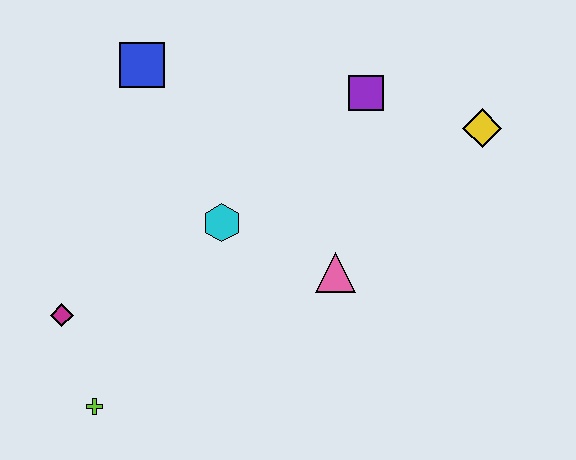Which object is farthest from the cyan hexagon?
The yellow diamond is farthest from the cyan hexagon.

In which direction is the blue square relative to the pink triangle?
The blue square is above the pink triangle.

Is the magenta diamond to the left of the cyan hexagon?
Yes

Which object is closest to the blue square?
The cyan hexagon is closest to the blue square.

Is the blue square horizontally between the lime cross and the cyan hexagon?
Yes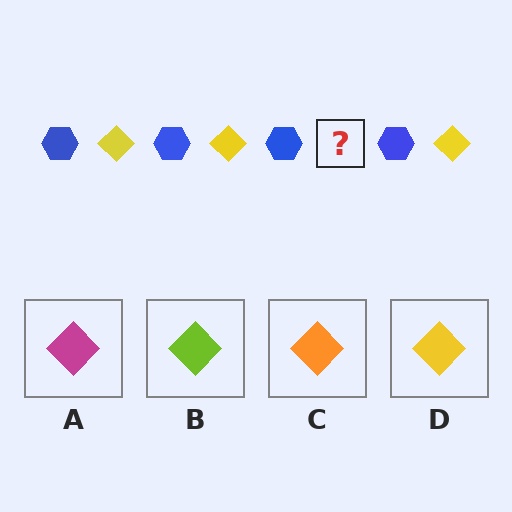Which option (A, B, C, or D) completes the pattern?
D.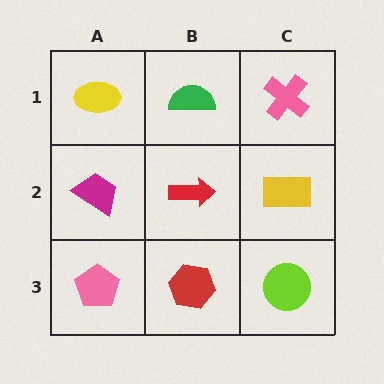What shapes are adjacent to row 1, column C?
A yellow rectangle (row 2, column C), a green semicircle (row 1, column B).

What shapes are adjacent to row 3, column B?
A red arrow (row 2, column B), a pink pentagon (row 3, column A), a lime circle (row 3, column C).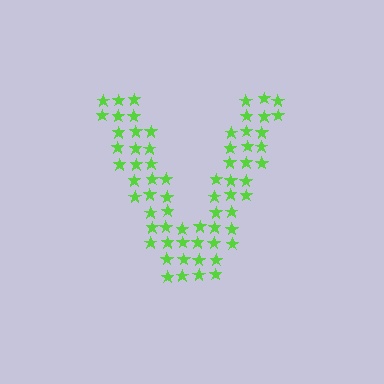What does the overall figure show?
The overall figure shows the letter V.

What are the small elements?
The small elements are stars.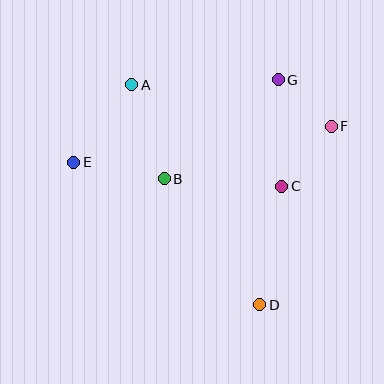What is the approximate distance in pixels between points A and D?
The distance between A and D is approximately 254 pixels.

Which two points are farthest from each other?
Points E and F are farthest from each other.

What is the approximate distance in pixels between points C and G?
The distance between C and G is approximately 107 pixels.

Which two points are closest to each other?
Points F and G are closest to each other.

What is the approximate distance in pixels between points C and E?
The distance between C and E is approximately 209 pixels.